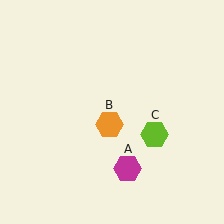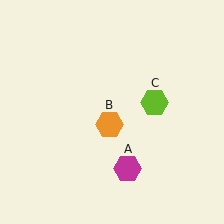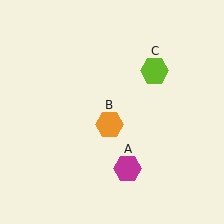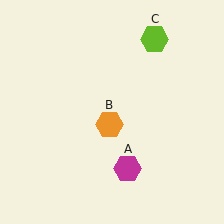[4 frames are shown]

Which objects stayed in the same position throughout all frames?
Magenta hexagon (object A) and orange hexagon (object B) remained stationary.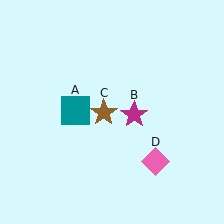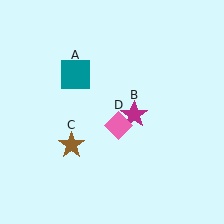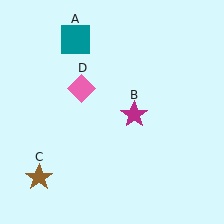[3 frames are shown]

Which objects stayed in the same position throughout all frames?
Magenta star (object B) remained stationary.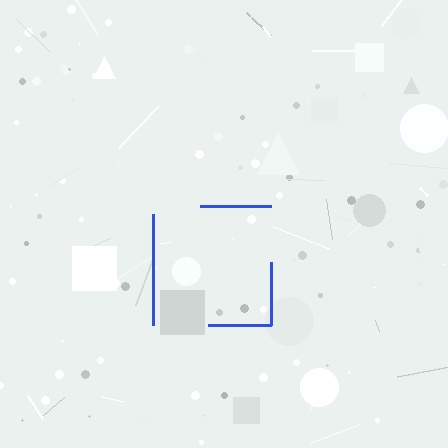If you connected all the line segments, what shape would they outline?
They would outline a square.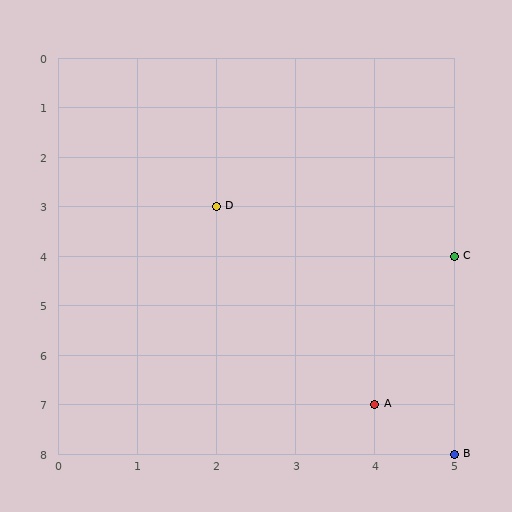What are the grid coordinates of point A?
Point A is at grid coordinates (4, 7).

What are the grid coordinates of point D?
Point D is at grid coordinates (2, 3).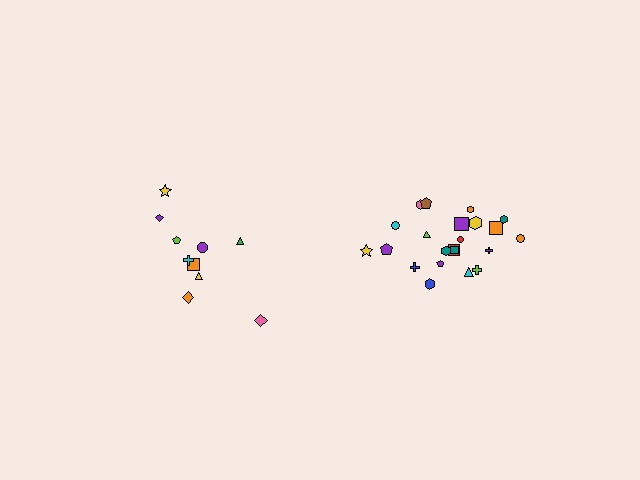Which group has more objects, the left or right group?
The right group.